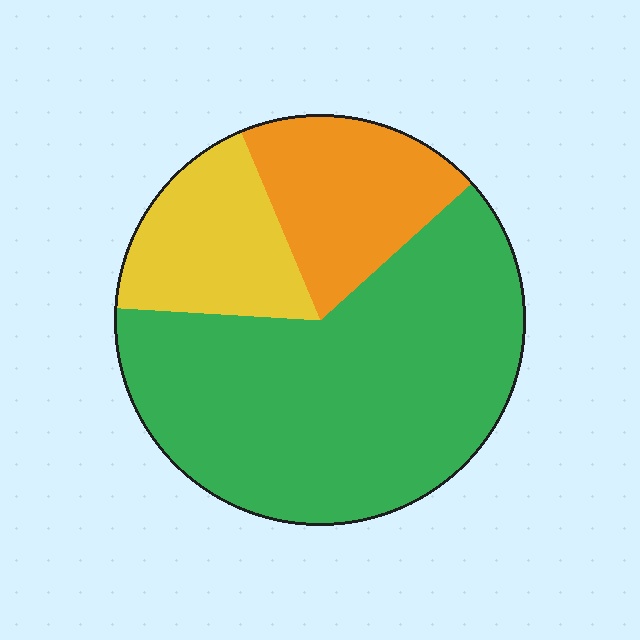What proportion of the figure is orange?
Orange covers around 20% of the figure.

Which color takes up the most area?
Green, at roughly 60%.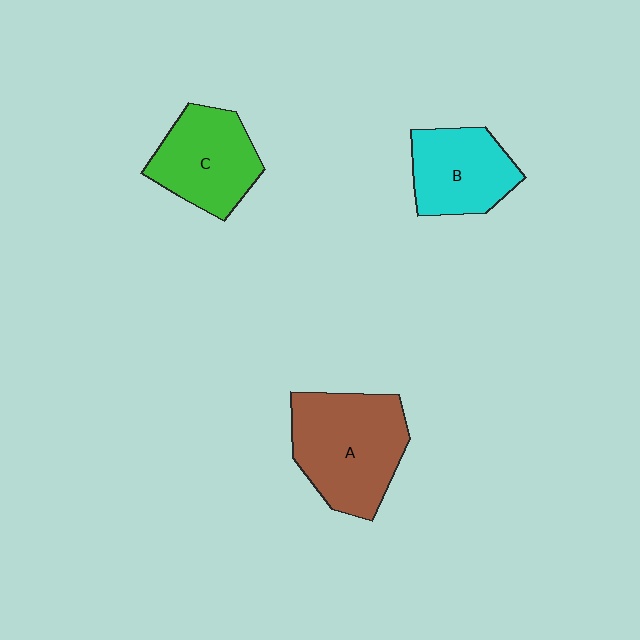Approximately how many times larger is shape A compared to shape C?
Approximately 1.3 times.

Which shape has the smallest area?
Shape B (cyan).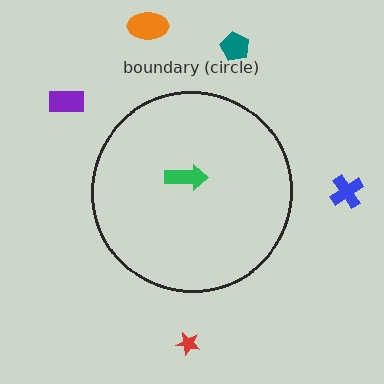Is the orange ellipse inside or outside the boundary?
Outside.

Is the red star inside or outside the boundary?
Outside.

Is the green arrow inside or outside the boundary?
Inside.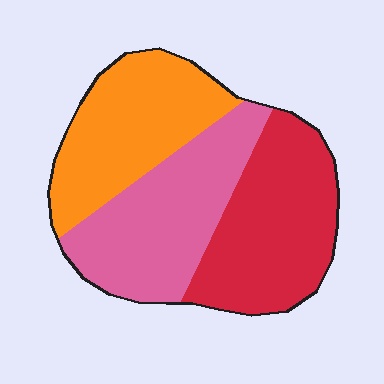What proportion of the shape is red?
Red covers 35% of the shape.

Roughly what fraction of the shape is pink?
Pink covers around 35% of the shape.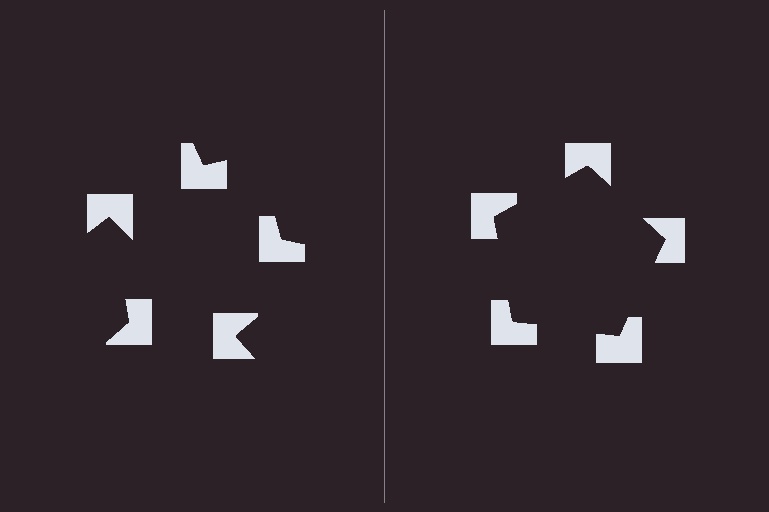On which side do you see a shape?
An illusory pentagon appears on the right side. On the left side the wedge cuts are rotated, so no coherent shape forms.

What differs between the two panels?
The notched squares are positioned identically on both sides; only the wedge orientations differ. On the right they align to a pentagon; on the left they are misaligned.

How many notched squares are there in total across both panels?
10 — 5 on each side.